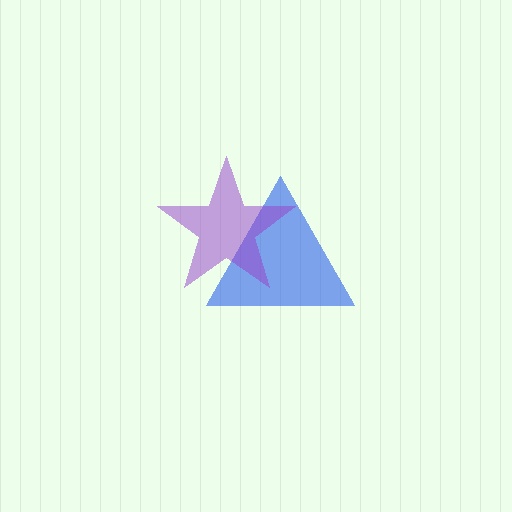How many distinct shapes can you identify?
There are 2 distinct shapes: a blue triangle, a purple star.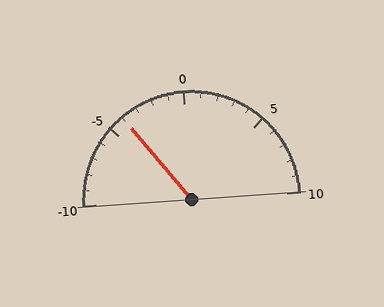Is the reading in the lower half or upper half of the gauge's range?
The reading is in the lower half of the range (-10 to 10).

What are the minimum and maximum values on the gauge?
The gauge ranges from -10 to 10.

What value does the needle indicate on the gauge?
The needle indicates approximately -4.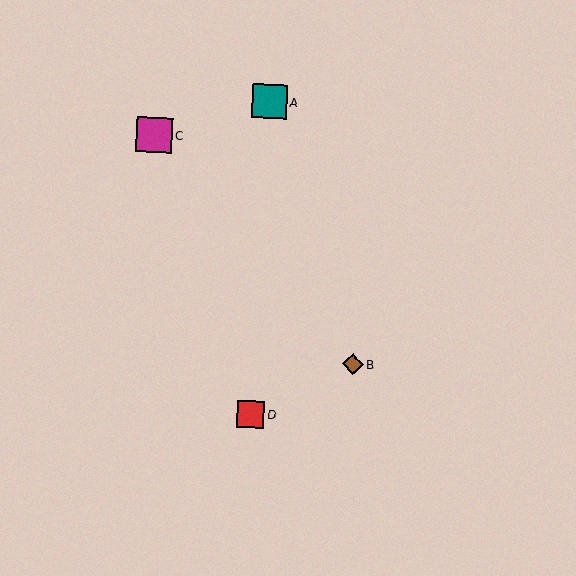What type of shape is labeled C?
Shape C is a magenta square.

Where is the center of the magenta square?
The center of the magenta square is at (154, 135).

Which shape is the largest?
The magenta square (labeled C) is the largest.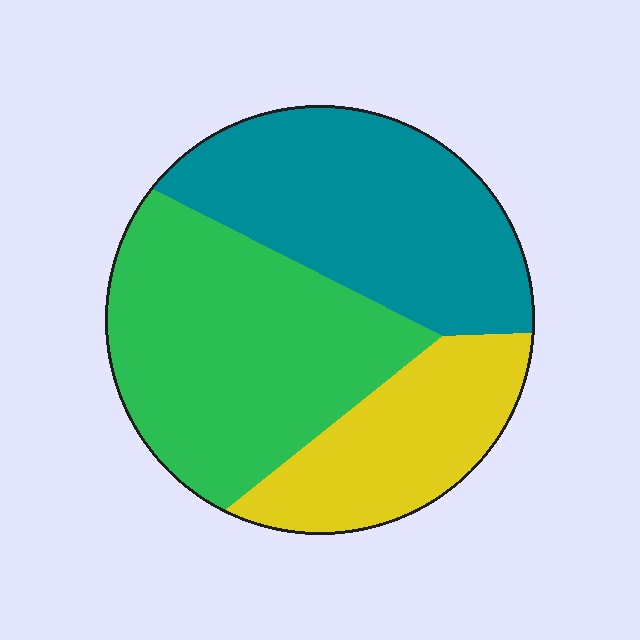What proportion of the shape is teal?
Teal covers 36% of the shape.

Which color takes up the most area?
Green, at roughly 40%.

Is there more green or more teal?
Green.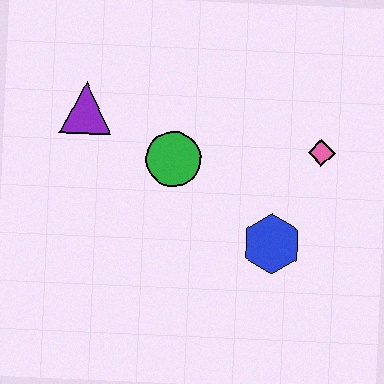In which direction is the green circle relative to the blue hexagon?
The green circle is to the left of the blue hexagon.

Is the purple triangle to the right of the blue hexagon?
No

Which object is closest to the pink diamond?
The blue hexagon is closest to the pink diamond.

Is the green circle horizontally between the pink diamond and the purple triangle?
Yes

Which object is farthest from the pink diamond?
The purple triangle is farthest from the pink diamond.